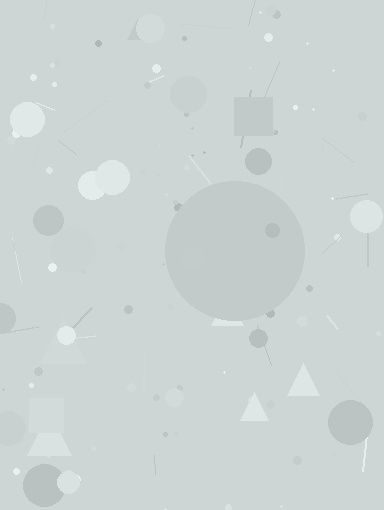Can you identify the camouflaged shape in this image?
The camouflaged shape is a circle.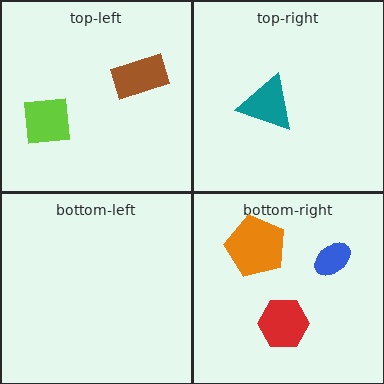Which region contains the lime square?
The top-left region.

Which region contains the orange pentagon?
The bottom-right region.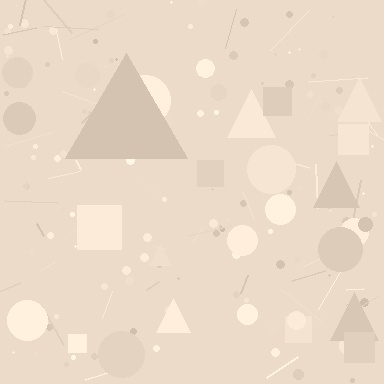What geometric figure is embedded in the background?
A triangle is embedded in the background.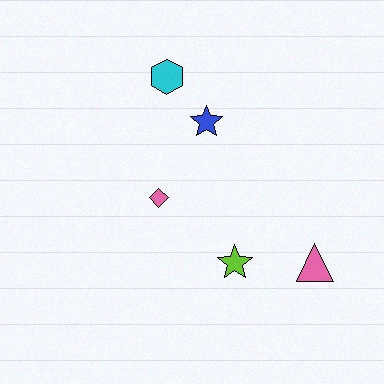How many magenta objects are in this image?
There are no magenta objects.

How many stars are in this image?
There are 2 stars.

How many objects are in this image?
There are 5 objects.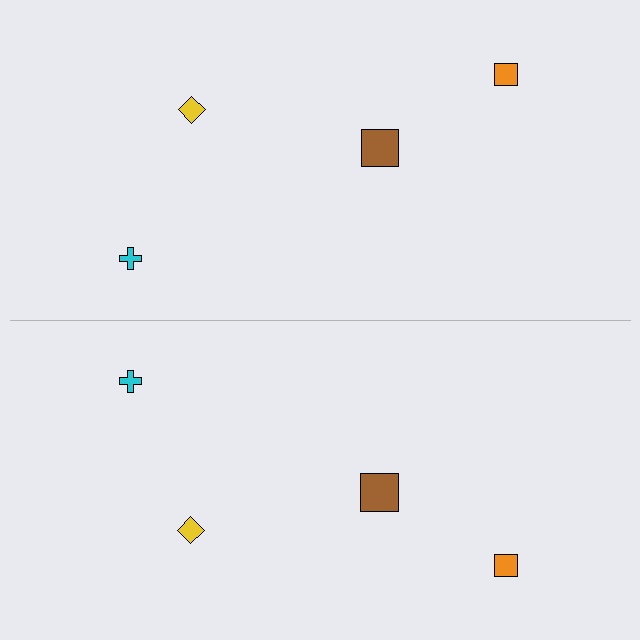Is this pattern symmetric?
Yes, this pattern has bilateral (reflection) symmetry.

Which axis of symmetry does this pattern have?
The pattern has a horizontal axis of symmetry running through the center of the image.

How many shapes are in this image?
There are 8 shapes in this image.